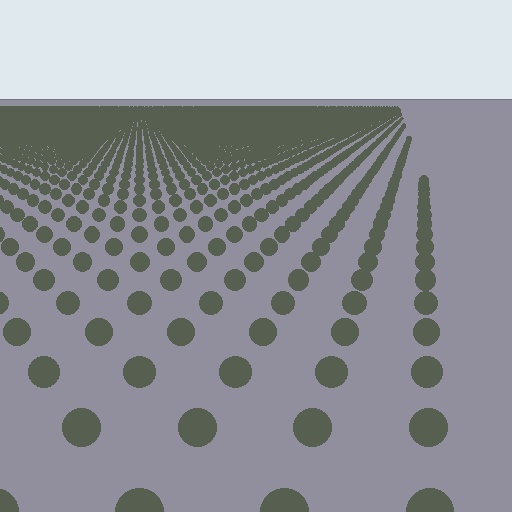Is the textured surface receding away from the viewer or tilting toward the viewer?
The surface is receding away from the viewer. Texture elements get smaller and denser toward the top.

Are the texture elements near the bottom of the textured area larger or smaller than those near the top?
Larger. Near the bottom, elements are closer to the viewer and appear at a bigger on-screen size.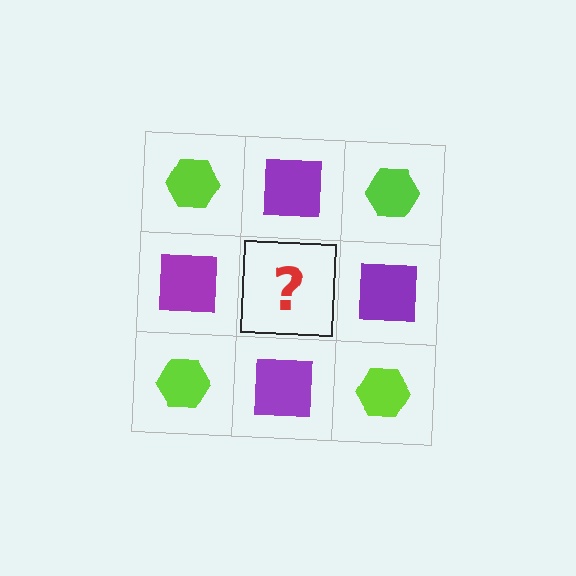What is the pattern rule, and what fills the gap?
The rule is that it alternates lime hexagon and purple square in a checkerboard pattern. The gap should be filled with a lime hexagon.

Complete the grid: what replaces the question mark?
The question mark should be replaced with a lime hexagon.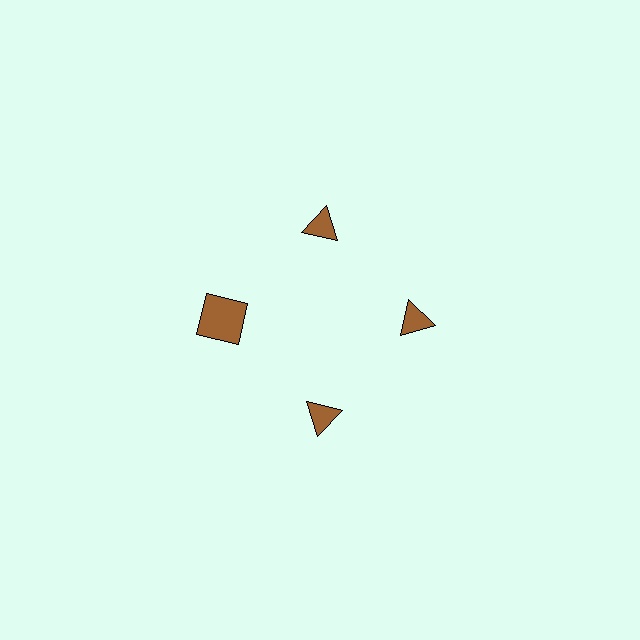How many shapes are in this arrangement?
There are 4 shapes arranged in a ring pattern.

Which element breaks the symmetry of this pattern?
The brown square at roughly the 9 o'clock position breaks the symmetry. All other shapes are brown triangles.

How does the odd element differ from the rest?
It has a different shape: square instead of triangle.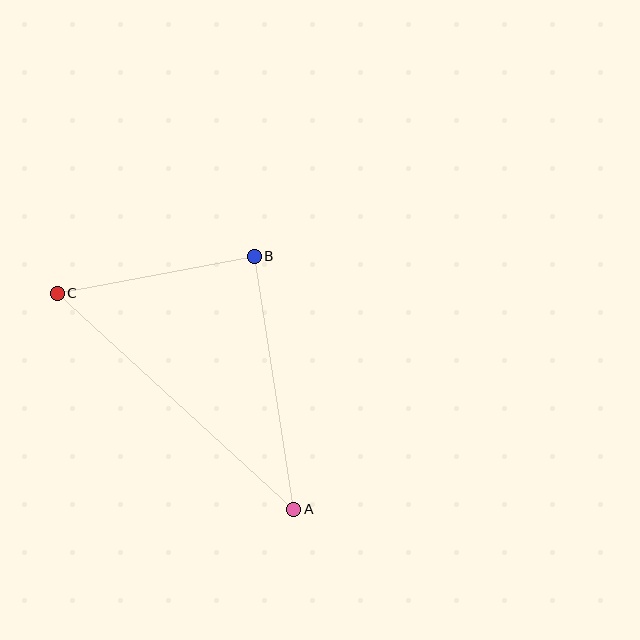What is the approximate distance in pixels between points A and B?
The distance between A and B is approximately 256 pixels.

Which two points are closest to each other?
Points B and C are closest to each other.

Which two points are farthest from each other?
Points A and C are farthest from each other.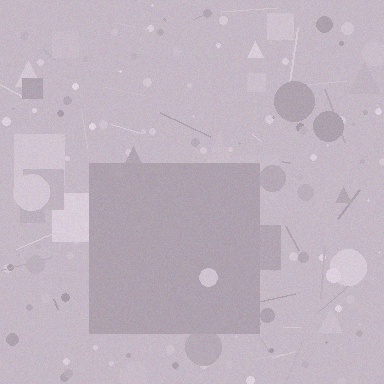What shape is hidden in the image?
A square is hidden in the image.